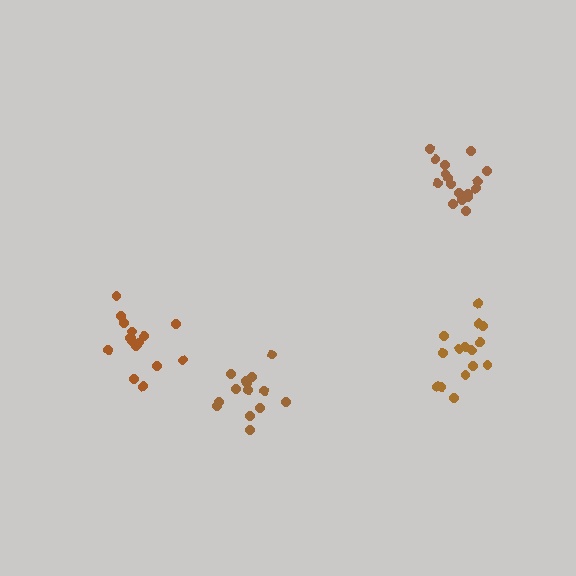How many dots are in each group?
Group 1: 15 dots, Group 2: 16 dots, Group 3: 15 dots, Group 4: 17 dots (63 total).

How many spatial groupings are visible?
There are 4 spatial groupings.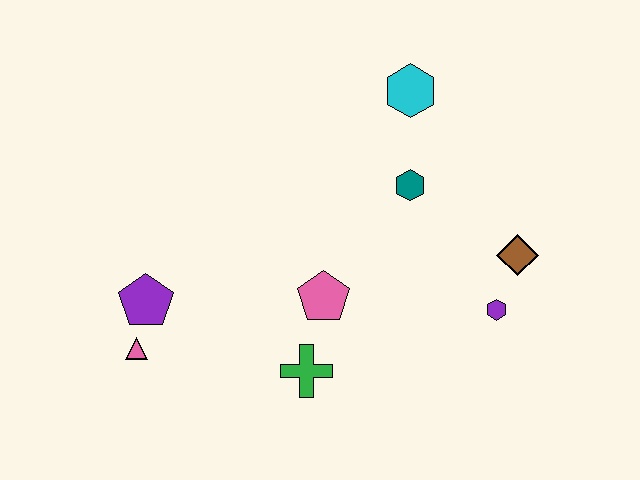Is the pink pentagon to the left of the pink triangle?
No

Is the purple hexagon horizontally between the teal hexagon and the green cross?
No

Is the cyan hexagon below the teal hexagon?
No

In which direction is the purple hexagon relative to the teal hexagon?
The purple hexagon is below the teal hexagon.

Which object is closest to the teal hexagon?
The cyan hexagon is closest to the teal hexagon.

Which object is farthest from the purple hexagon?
The pink triangle is farthest from the purple hexagon.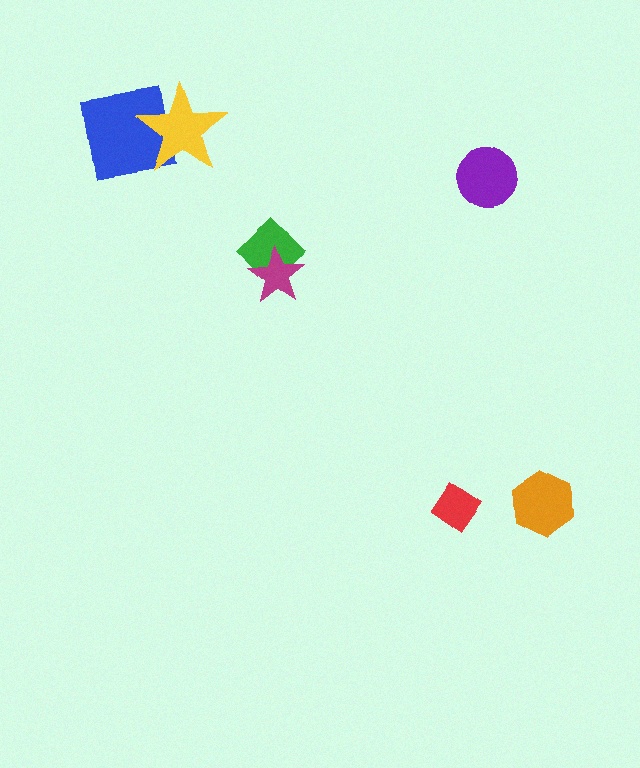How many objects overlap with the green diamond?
1 object overlaps with the green diamond.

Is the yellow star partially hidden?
No, no other shape covers it.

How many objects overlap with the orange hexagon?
0 objects overlap with the orange hexagon.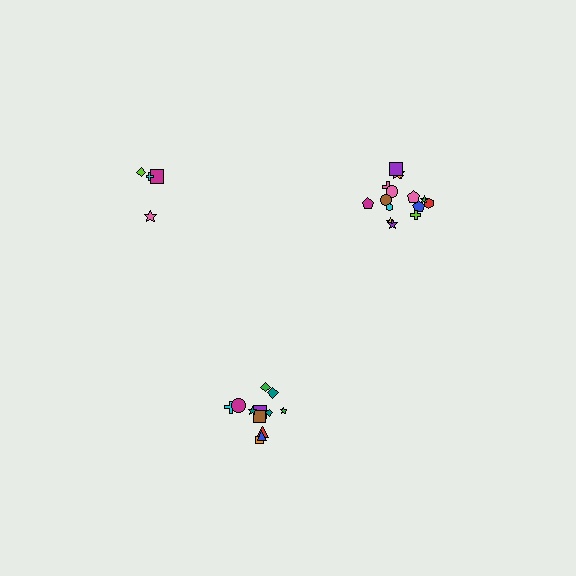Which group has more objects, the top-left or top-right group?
The top-right group.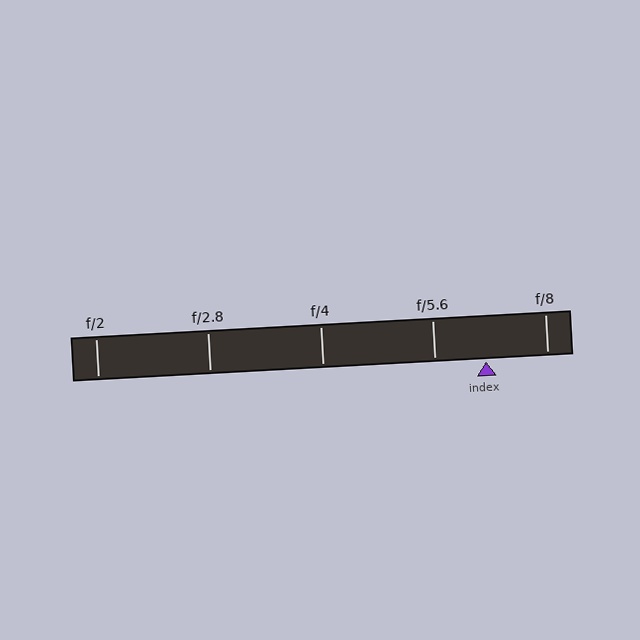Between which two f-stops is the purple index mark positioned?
The index mark is between f/5.6 and f/8.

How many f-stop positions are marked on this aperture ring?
There are 5 f-stop positions marked.